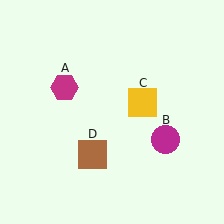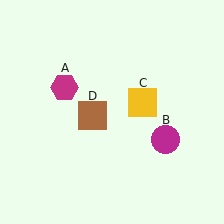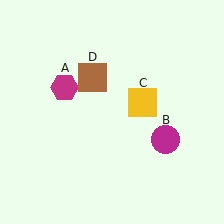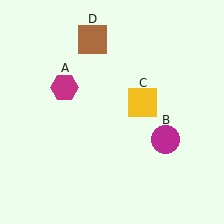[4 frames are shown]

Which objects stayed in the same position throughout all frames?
Magenta hexagon (object A) and magenta circle (object B) and yellow square (object C) remained stationary.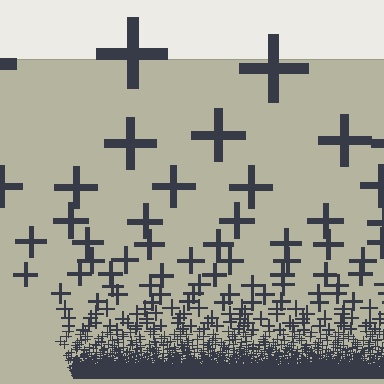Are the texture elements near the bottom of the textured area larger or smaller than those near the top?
Smaller. The gradient is inverted — elements near the bottom are smaller and denser.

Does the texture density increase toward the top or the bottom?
Density increases toward the bottom.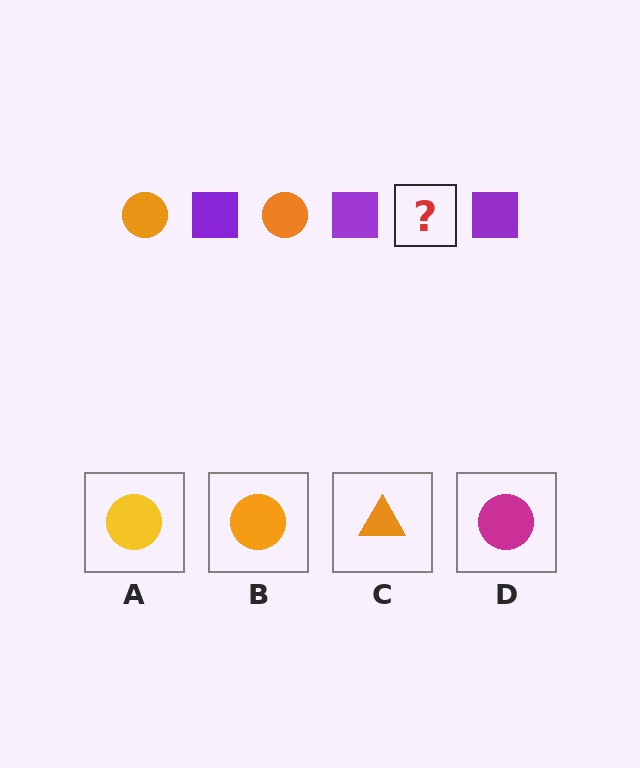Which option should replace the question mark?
Option B.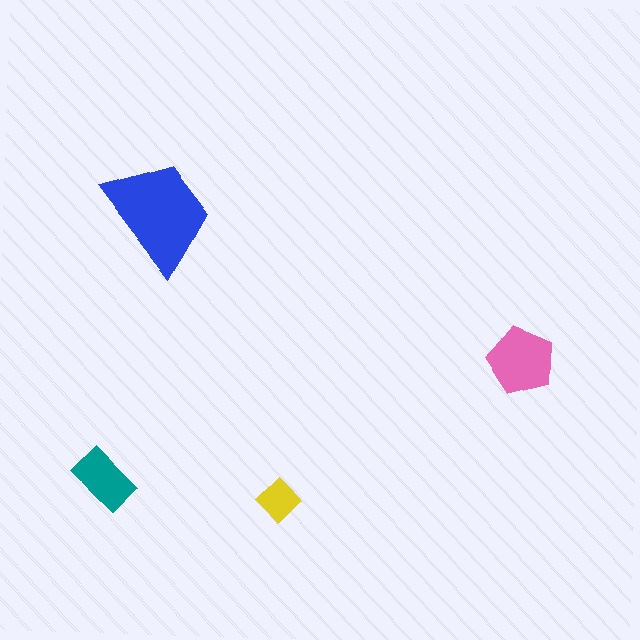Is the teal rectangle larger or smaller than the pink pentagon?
Smaller.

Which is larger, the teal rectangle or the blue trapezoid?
The blue trapezoid.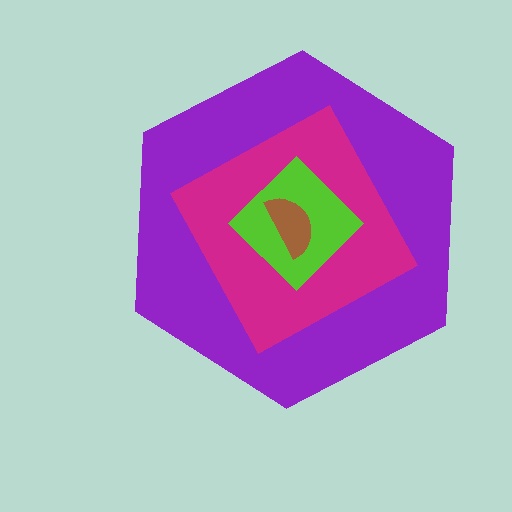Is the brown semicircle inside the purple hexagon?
Yes.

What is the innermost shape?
The brown semicircle.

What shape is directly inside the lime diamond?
The brown semicircle.